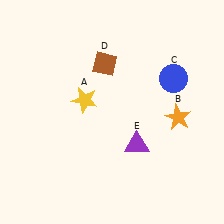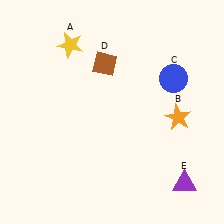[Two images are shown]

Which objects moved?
The objects that moved are: the yellow star (A), the purple triangle (E).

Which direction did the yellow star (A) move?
The yellow star (A) moved up.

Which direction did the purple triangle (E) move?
The purple triangle (E) moved right.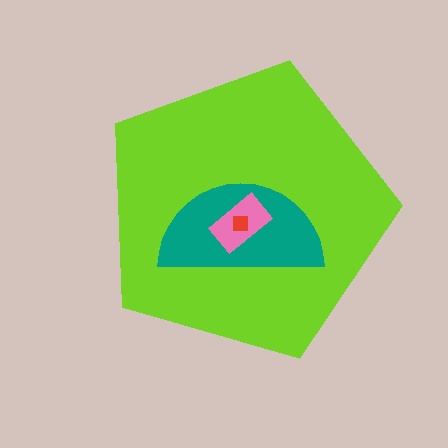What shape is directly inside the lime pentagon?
The teal semicircle.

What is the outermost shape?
The lime pentagon.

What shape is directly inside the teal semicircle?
The pink rectangle.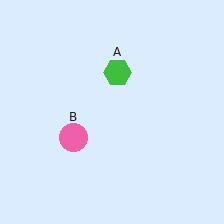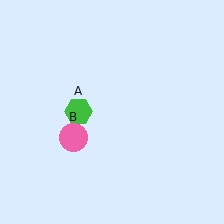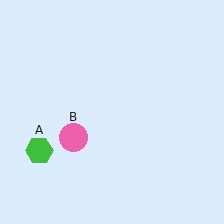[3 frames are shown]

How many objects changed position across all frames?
1 object changed position: green hexagon (object A).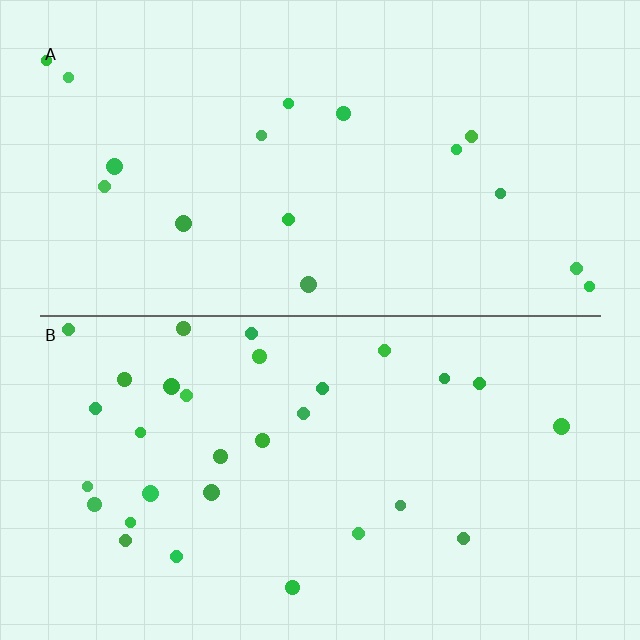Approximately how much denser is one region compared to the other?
Approximately 1.8× — region B over region A.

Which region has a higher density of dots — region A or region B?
B (the bottom).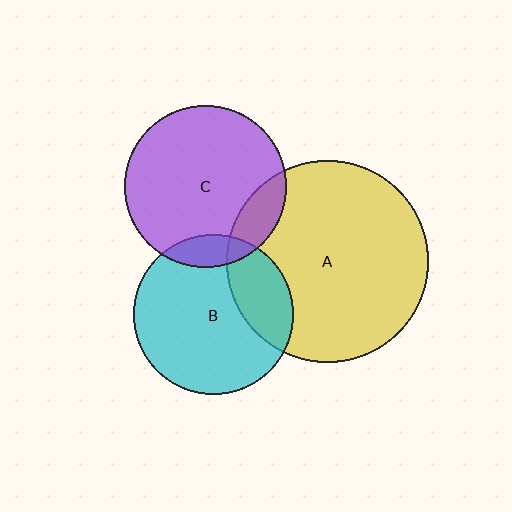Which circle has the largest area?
Circle A (yellow).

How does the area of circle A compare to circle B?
Approximately 1.6 times.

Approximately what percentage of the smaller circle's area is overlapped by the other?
Approximately 10%.